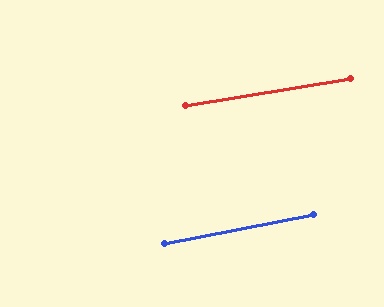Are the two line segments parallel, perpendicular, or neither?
Parallel — their directions differ by only 2.0°.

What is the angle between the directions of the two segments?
Approximately 2 degrees.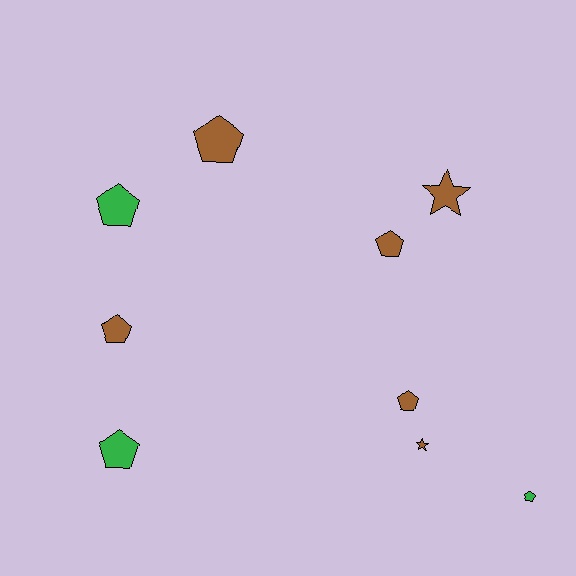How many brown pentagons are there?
There are 4 brown pentagons.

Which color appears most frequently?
Brown, with 6 objects.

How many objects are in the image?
There are 9 objects.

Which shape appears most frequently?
Pentagon, with 7 objects.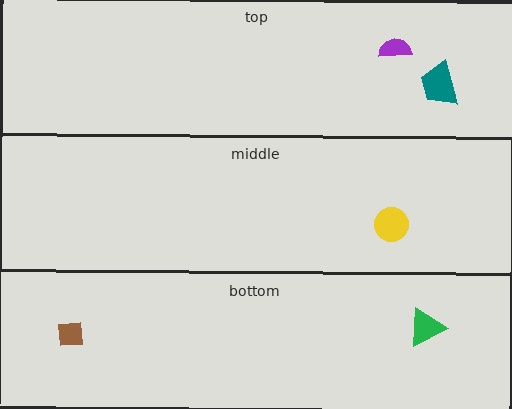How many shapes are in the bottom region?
2.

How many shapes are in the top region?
2.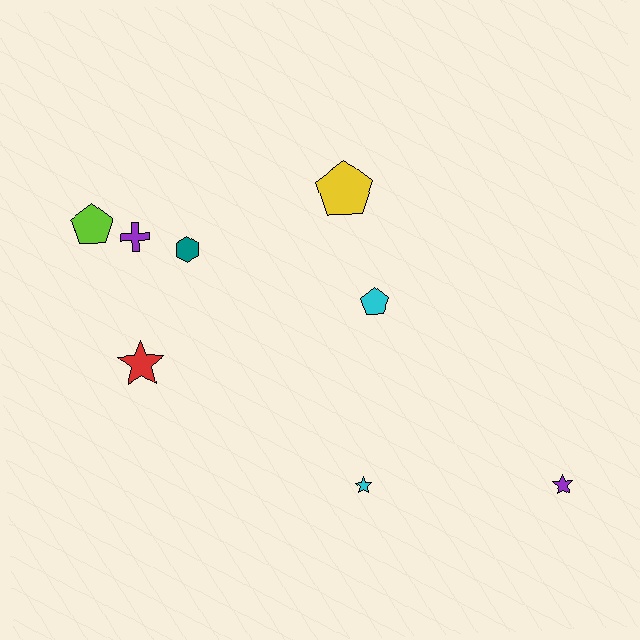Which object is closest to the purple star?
The cyan star is closest to the purple star.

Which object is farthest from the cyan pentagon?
The lime pentagon is farthest from the cyan pentagon.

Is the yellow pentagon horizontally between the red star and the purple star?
Yes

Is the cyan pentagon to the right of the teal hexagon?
Yes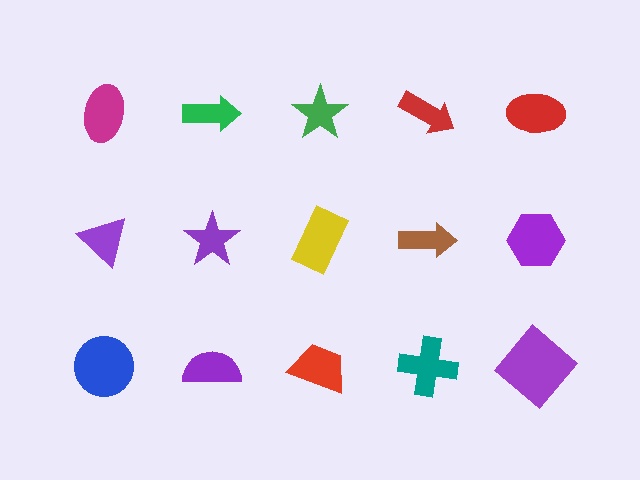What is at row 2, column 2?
A purple star.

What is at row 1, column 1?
A magenta ellipse.